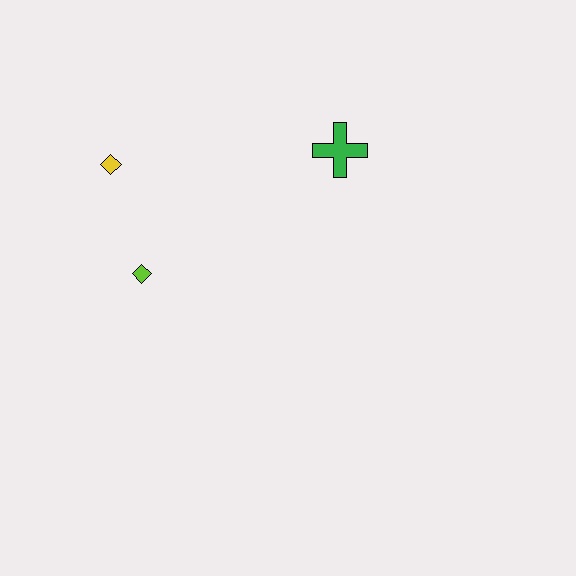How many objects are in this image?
There are 3 objects.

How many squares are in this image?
There are no squares.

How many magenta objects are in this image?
There are no magenta objects.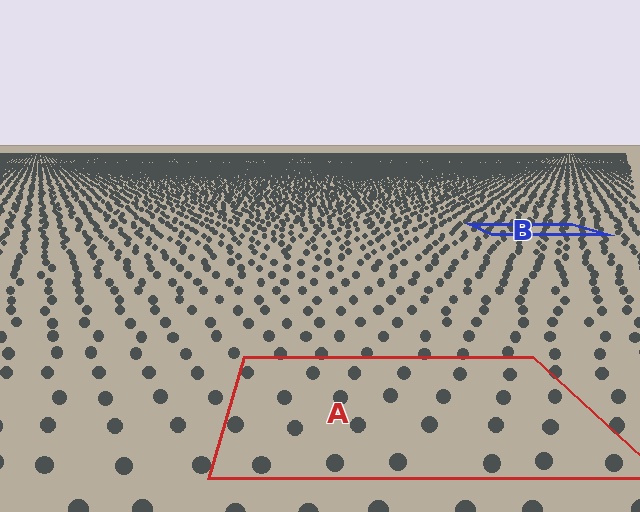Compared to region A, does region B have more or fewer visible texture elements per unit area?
Region B has more texture elements per unit area — they are packed more densely because it is farther away.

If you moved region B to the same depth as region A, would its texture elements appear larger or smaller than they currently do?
They would appear larger. At a closer depth, the same texture elements are projected at a bigger on-screen size.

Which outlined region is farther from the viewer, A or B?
Region B is farther from the viewer — the texture elements inside it appear smaller and more densely packed.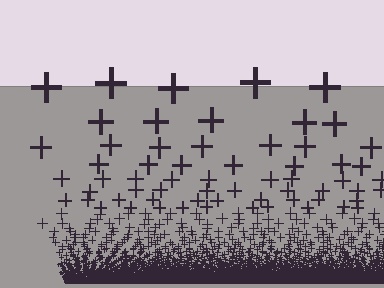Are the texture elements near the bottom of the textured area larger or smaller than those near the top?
Smaller. The gradient is inverted — elements near the bottom are smaller and denser.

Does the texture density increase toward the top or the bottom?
Density increases toward the bottom.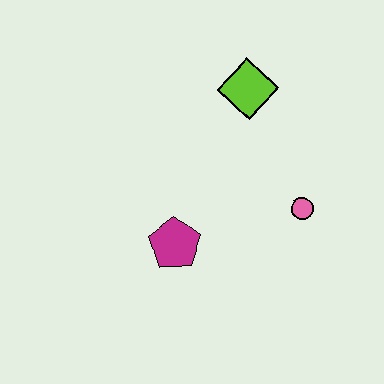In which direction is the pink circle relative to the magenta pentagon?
The pink circle is to the right of the magenta pentagon.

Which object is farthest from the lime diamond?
The magenta pentagon is farthest from the lime diamond.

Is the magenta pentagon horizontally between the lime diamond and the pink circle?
No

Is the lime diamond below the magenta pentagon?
No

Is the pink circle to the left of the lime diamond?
No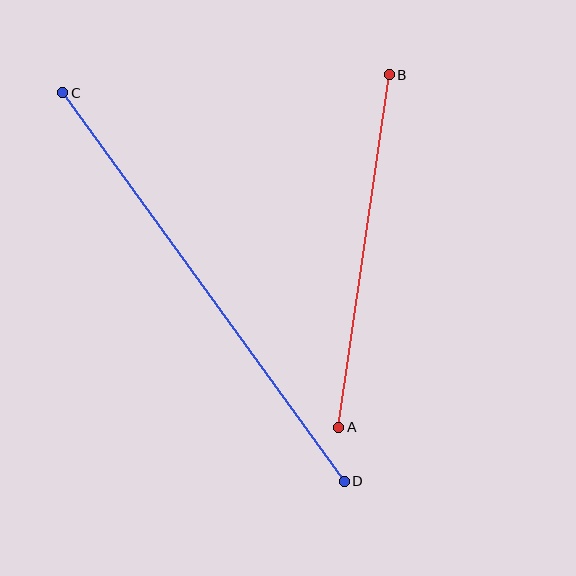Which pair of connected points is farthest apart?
Points C and D are farthest apart.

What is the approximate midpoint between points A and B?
The midpoint is at approximately (364, 251) pixels.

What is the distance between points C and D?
The distance is approximately 480 pixels.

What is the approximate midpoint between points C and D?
The midpoint is at approximately (204, 287) pixels.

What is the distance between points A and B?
The distance is approximately 356 pixels.